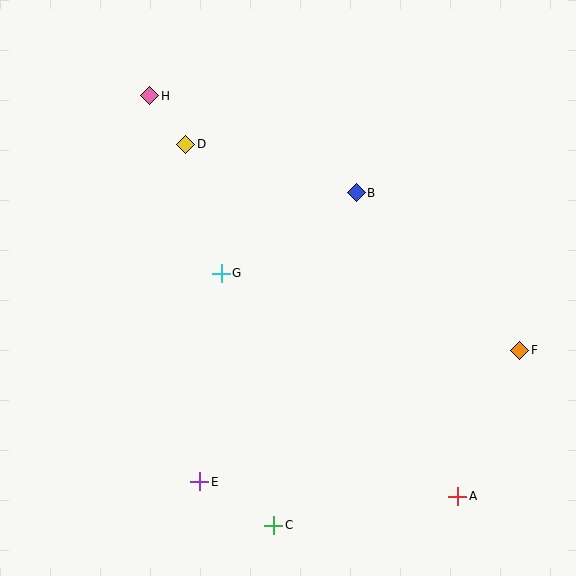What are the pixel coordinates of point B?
Point B is at (356, 193).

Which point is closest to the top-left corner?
Point H is closest to the top-left corner.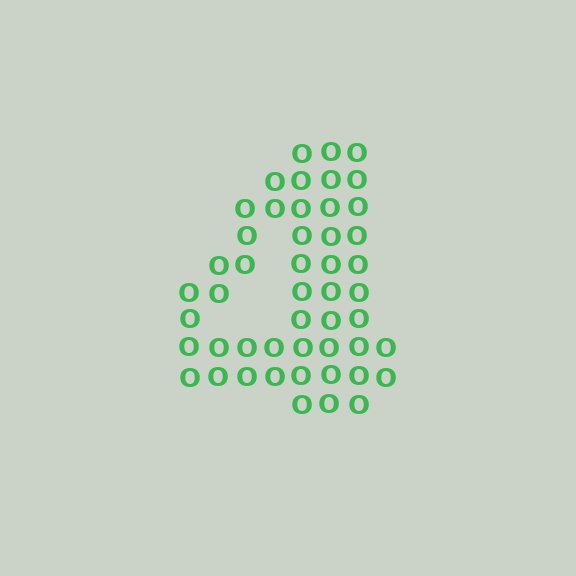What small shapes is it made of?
It is made of small letter O's.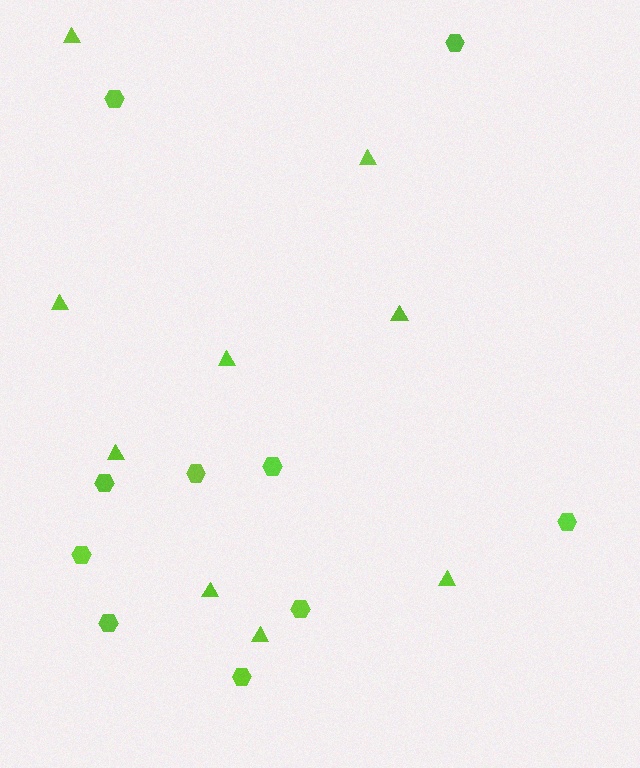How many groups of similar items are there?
There are 2 groups: one group of hexagons (10) and one group of triangles (9).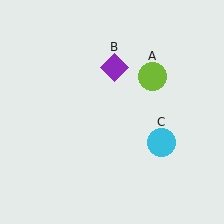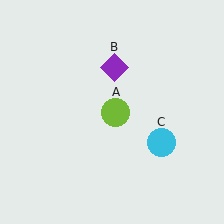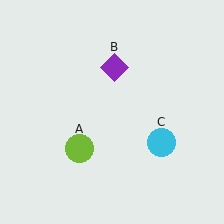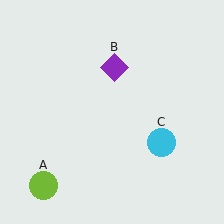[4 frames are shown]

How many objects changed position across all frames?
1 object changed position: lime circle (object A).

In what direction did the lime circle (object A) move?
The lime circle (object A) moved down and to the left.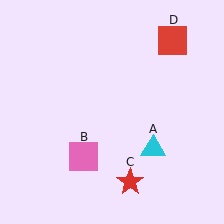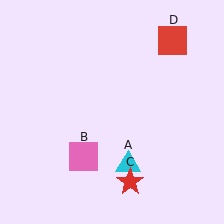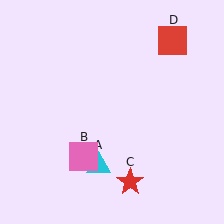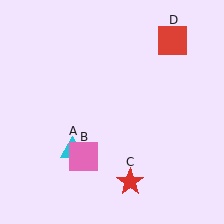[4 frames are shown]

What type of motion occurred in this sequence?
The cyan triangle (object A) rotated clockwise around the center of the scene.